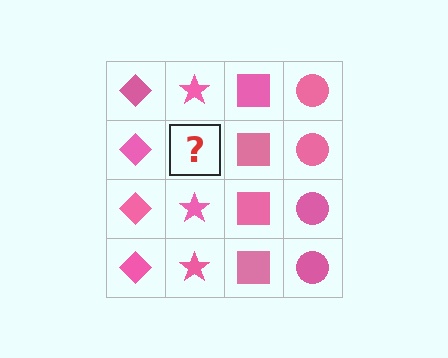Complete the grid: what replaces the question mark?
The question mark should be replaced with a pink star.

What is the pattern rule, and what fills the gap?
The rule is that each column has a consistent shape. The gap should be filled with a pink star.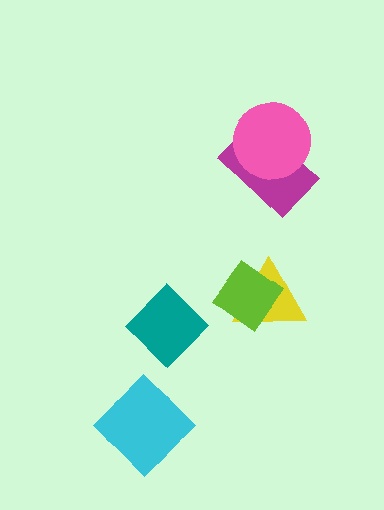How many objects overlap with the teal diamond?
0 objects overlap with the teal diamond.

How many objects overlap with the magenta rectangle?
1 object overlaps with the magenta rectangle.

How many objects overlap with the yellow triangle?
1 object overlaps with the yellow triangle.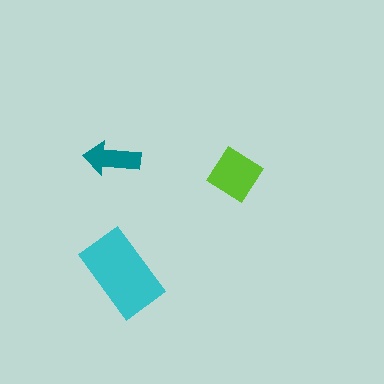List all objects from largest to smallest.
The cyan rectangle, the lime diamond, the teal arrow.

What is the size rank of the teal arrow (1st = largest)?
3rd.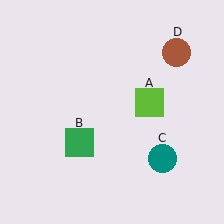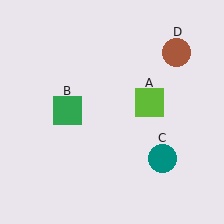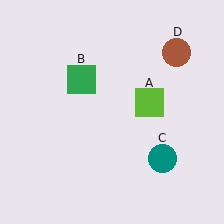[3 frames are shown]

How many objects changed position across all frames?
1 object changed position: green square (object B).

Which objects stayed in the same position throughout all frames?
Lime square (object A) and teal circle (object C) and brown circle (object D) remained stationary.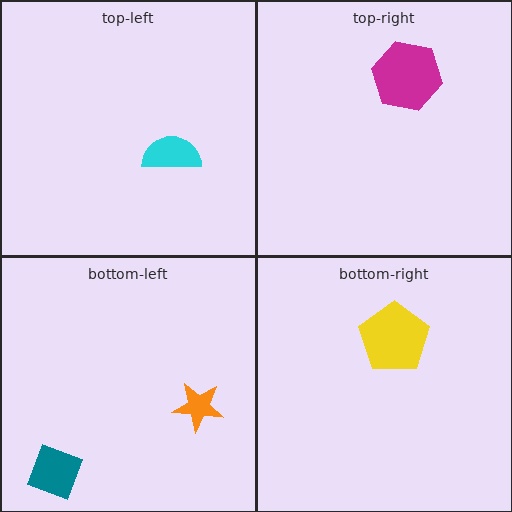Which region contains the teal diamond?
The bottom-left region.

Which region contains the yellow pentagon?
The bottom-right region.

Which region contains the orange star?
The bottom-left region.